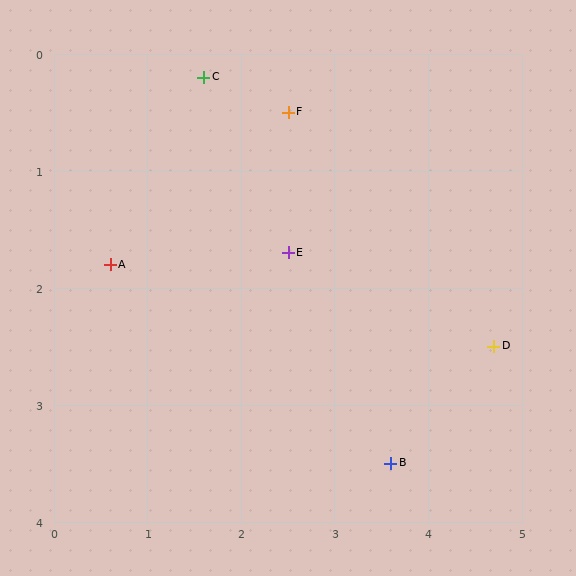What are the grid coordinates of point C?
Point C is at approximately (1.6, 0.2).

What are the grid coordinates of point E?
Point E is at approximately (2.5, 1.7).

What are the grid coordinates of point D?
Point D is at approximately (4.7, 2.5).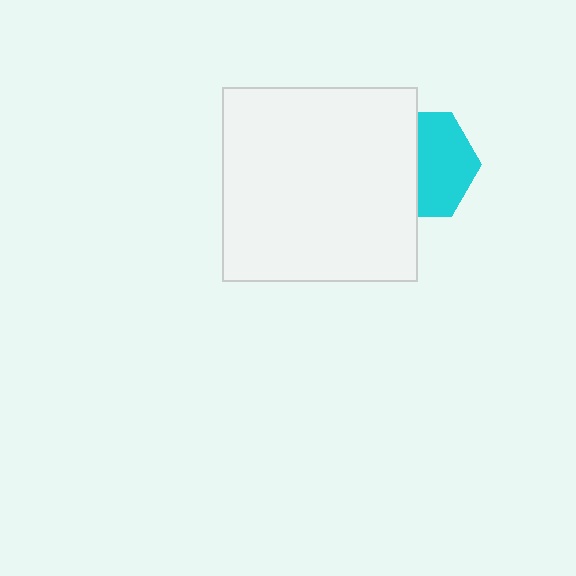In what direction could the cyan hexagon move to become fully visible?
The cyan hexagon could move right. That would shift it out from behind the white square entirely.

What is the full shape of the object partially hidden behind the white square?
The partially hidden object is a cyan hexagon.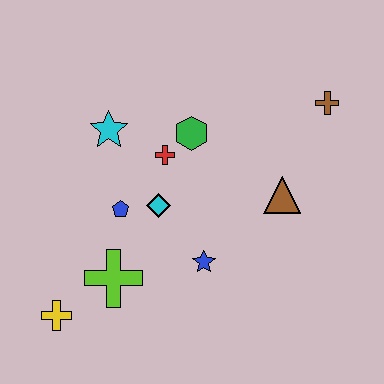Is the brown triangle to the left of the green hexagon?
No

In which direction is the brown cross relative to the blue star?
The brown cross is above the blue star.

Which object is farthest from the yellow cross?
The brown cross is farthest from the yellow cross.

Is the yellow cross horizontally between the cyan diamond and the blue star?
No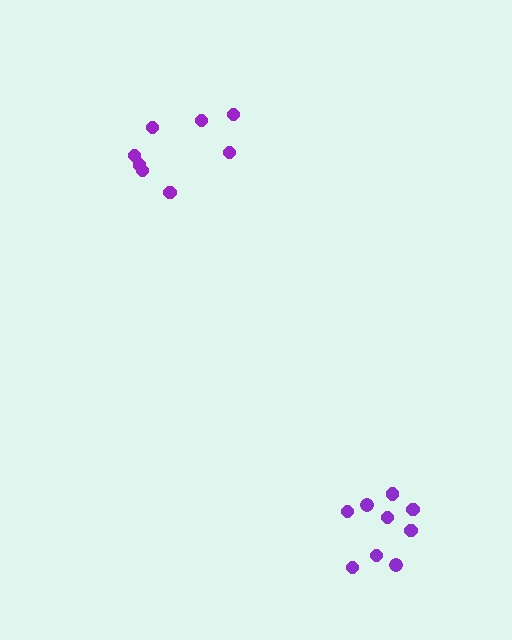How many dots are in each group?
Group 1: 9 dots, Group 2: 8 dots (17 total).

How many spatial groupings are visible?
There are 2 spatial groupings.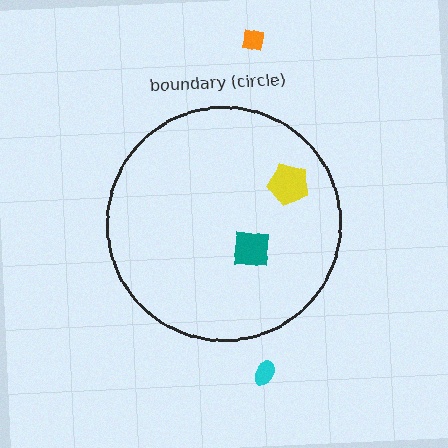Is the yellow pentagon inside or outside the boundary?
Inside.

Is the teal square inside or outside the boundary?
Inside.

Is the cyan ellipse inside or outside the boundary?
Outside.